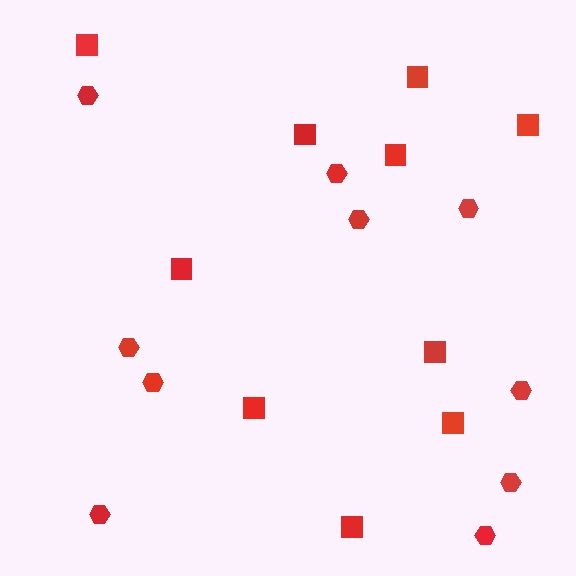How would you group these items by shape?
There are 2 groups: one group of squares (10) and one group of hexagons (10).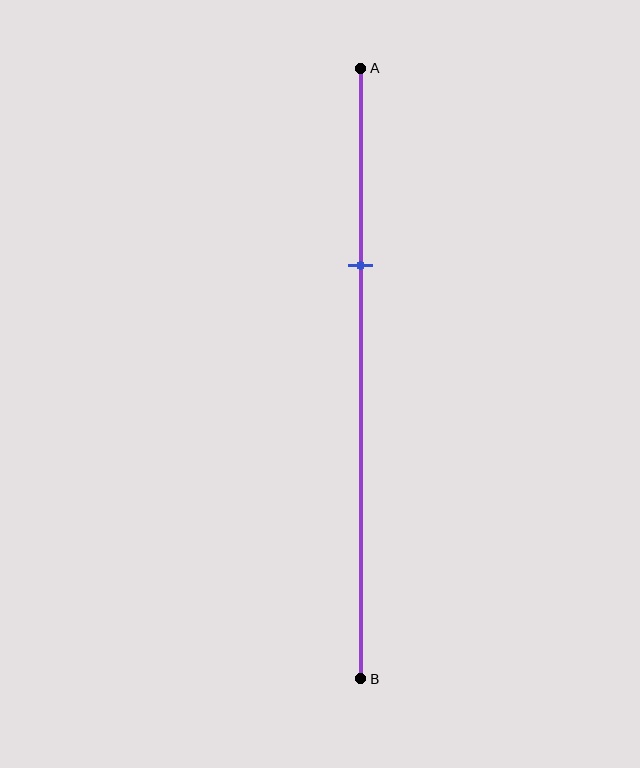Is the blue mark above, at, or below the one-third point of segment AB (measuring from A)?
The blue mark is approximately at the one-third point of segment AB.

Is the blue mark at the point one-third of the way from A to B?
Yes, the mark is approximately at the one-third point.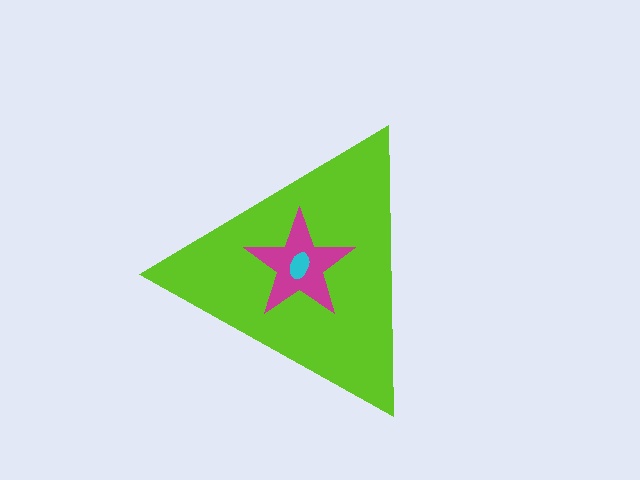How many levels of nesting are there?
3.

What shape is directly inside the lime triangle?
The magenta star.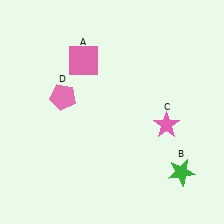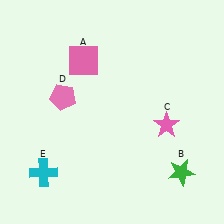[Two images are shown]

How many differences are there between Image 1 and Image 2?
There is 1 difference between the two images.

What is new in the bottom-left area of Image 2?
A cyan cross (E) was added in the bottom-left area of Image 2.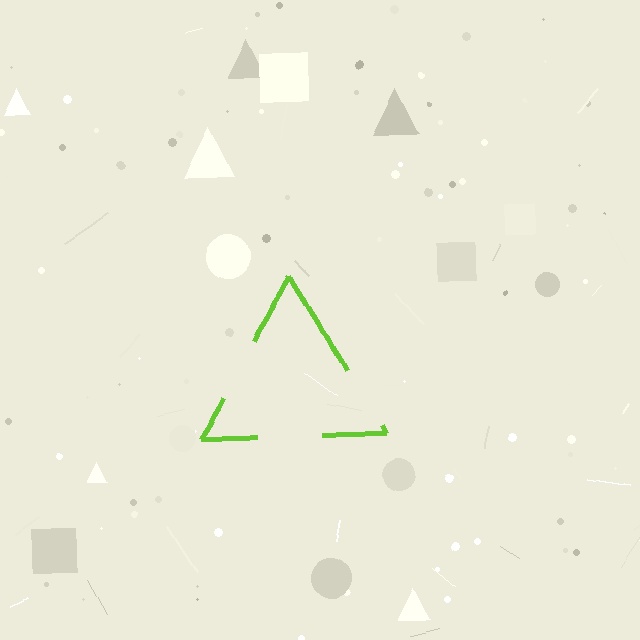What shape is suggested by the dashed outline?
The dashed outline suggests a triangle.